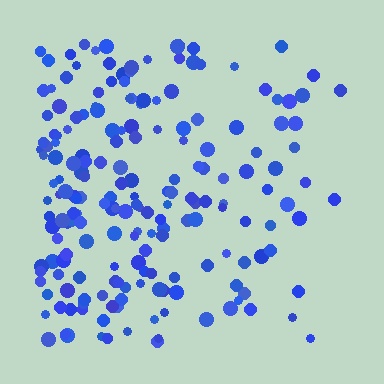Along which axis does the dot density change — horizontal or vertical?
Horizontal.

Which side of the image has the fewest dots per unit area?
The right.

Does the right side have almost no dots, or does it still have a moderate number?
Still a moderate number, just noticeably fewer than the left.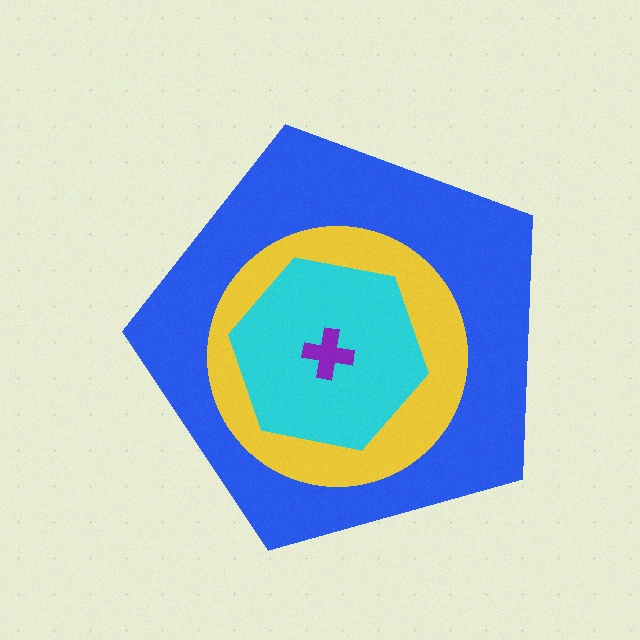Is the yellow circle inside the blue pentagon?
Yes.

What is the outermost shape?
The blue pentagon.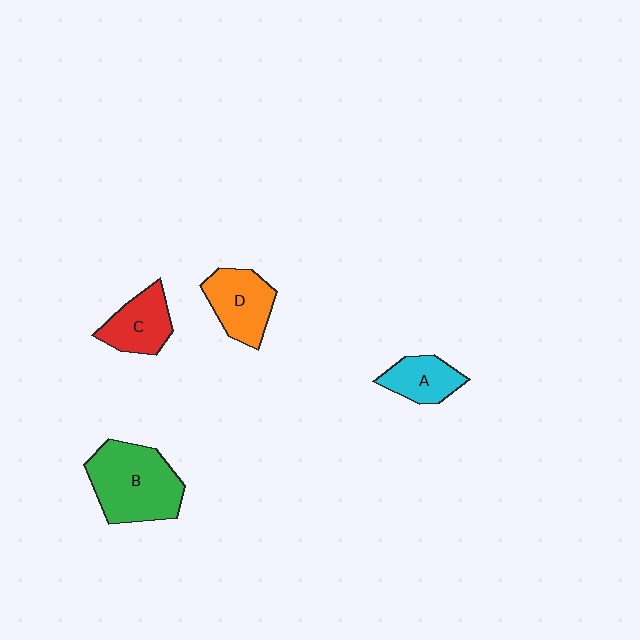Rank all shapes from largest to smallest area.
From largest to smallest: B (green), D (orange), C (red), A (cyan).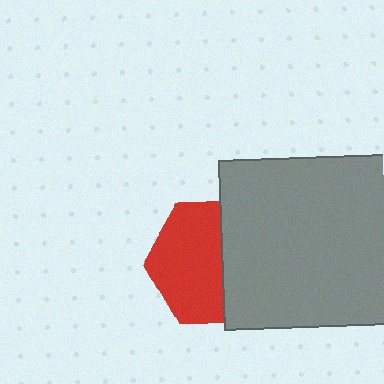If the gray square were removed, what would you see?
You would see the complete red hexagon.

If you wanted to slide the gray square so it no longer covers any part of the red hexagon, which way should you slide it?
Slide it right — that is the most direct way to separate the two shapes.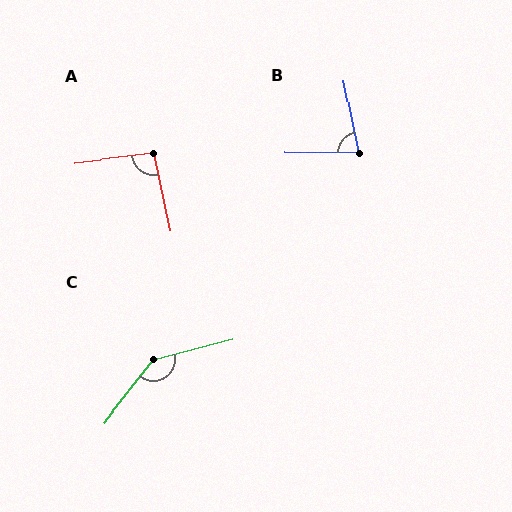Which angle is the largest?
C, at approximately 143 degrees.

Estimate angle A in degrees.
Approximately 95 degrees.